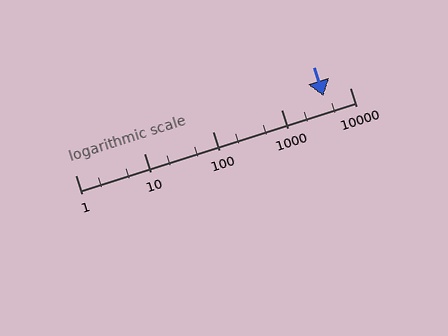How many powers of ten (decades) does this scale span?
The scale spans 4 decades, from 1 to 10000.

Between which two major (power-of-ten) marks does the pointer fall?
The pointer is between 1000 and 10000.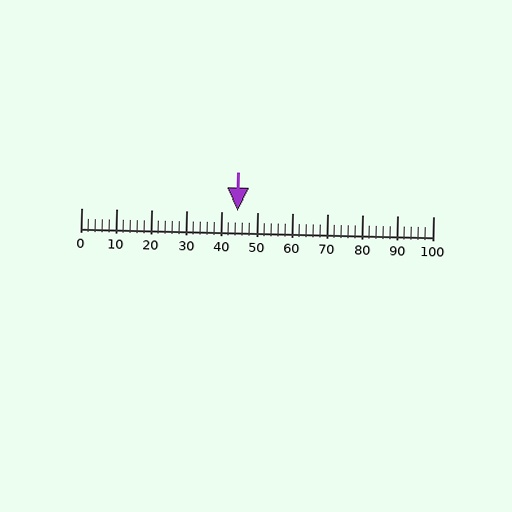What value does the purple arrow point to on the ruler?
The purple arrow points to approximately 44.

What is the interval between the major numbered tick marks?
The major tick marks are spaced 10 units apart.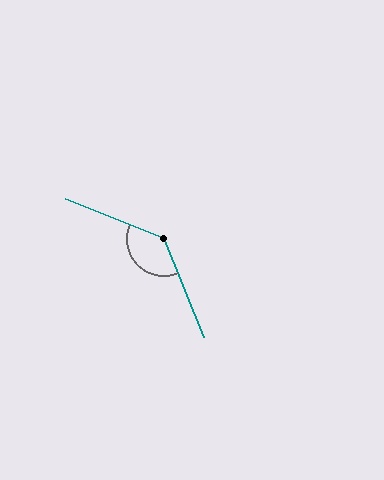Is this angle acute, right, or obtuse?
It is obtuse.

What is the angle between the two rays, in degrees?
Approximately 134 degrees.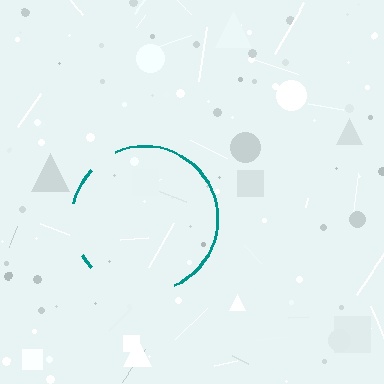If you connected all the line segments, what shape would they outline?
They would outline a circle.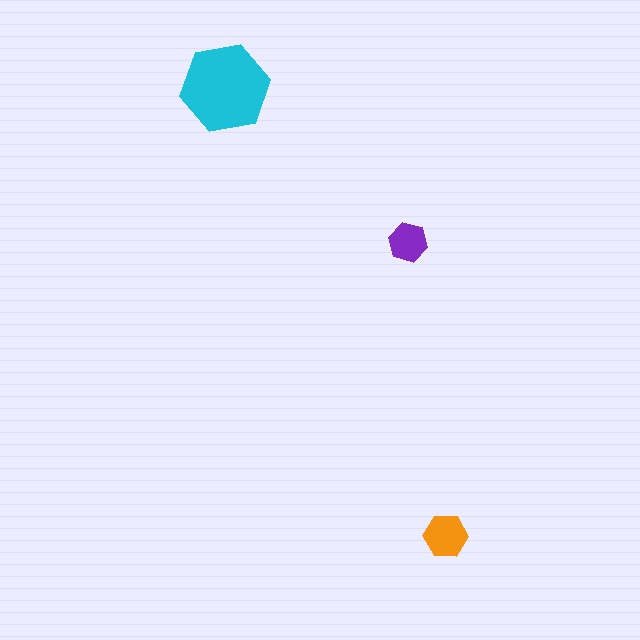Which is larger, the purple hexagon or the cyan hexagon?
The cyan one.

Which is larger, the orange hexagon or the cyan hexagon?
The cyan one.